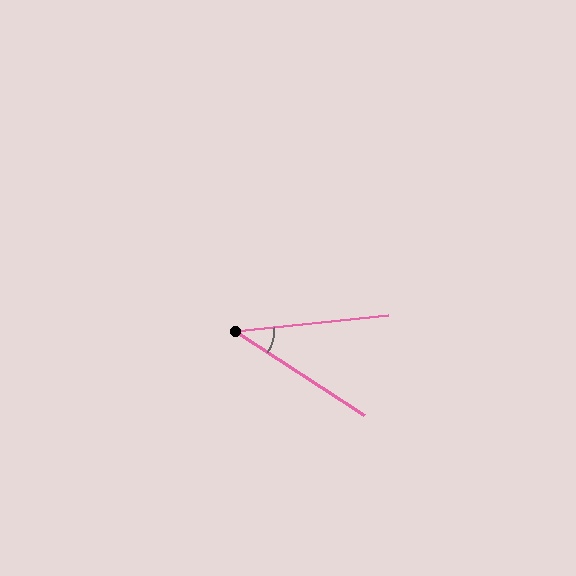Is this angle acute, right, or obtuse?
It is acute.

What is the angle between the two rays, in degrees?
Approximately 39 degrees.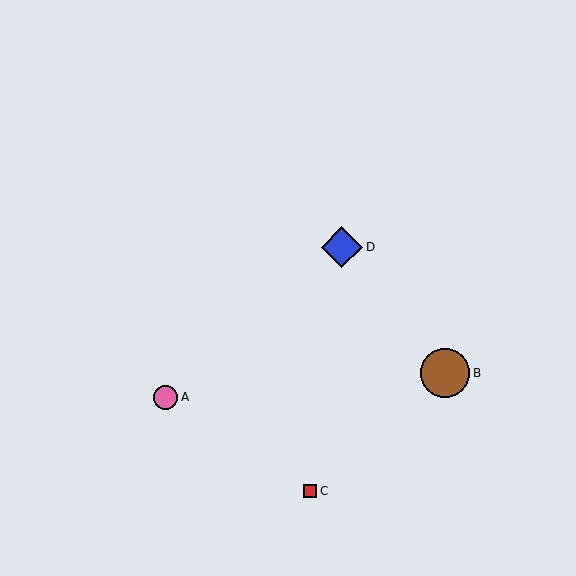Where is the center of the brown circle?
The center of the brown circle is at (445, 373).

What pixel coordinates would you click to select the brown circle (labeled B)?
Click at (445, 373) to select the brown circle B.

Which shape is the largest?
The brown circle (labeled B) is the largest.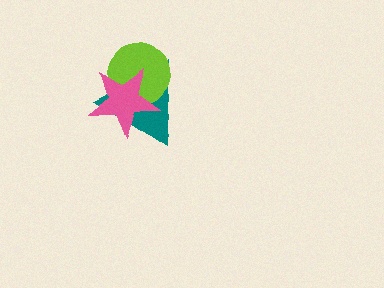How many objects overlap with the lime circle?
2 objects overlap with the lime circle.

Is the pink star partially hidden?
No, no other shape covers it.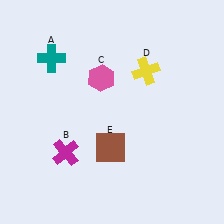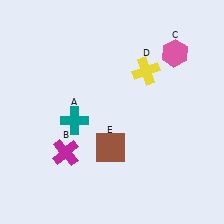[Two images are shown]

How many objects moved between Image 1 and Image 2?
2 objects moved between the two images.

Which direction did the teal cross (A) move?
The teal cross (A) moved down.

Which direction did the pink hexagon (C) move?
The pink hexagon (C) moved right.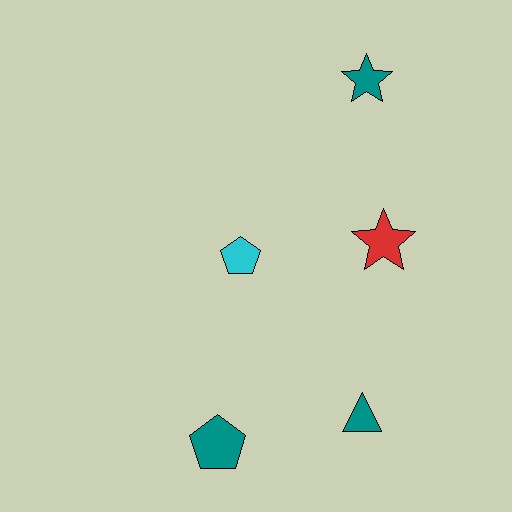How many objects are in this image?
There are 5 objects.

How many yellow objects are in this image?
There are no yellow objects.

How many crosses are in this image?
There are no crosses.